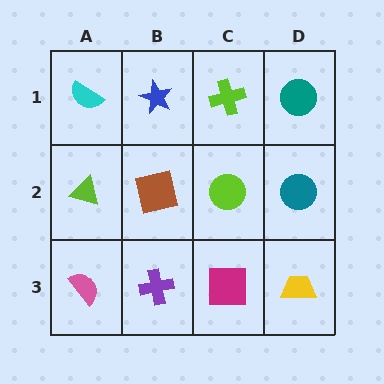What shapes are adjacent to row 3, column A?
A lime triangle (row 2, column A), a purple cross (row 3, column B).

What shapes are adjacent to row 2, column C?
A lime cross (row 1, column C), a magenta square (row 3, column C), a brown square (row 2, column B), a teal circle (row 2, column D).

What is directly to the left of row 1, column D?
A lime cross.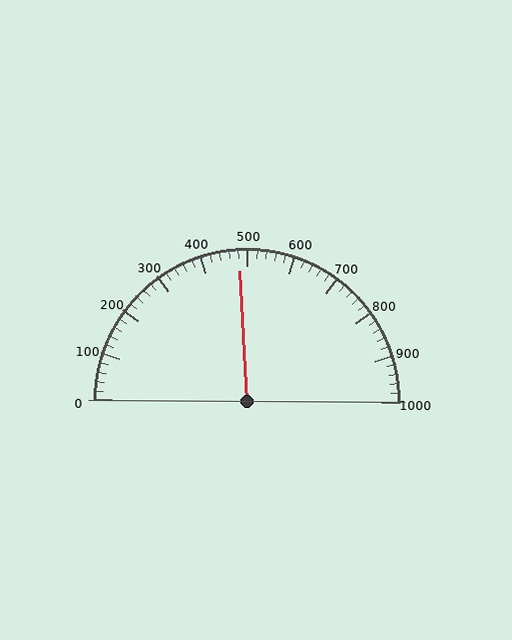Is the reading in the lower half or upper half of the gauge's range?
The reading is in the lower half of the range (0 to 1000).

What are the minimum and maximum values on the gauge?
The gauge ranges from 0 to 1000.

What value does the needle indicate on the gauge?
The needle indicates approximately 480.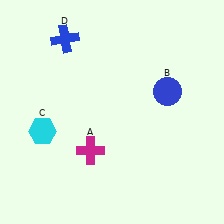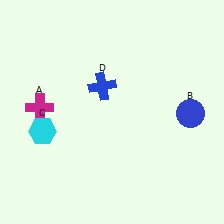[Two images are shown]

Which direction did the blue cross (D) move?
The blue cross (D) moved down.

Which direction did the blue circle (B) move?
The blue circle (B) moved right.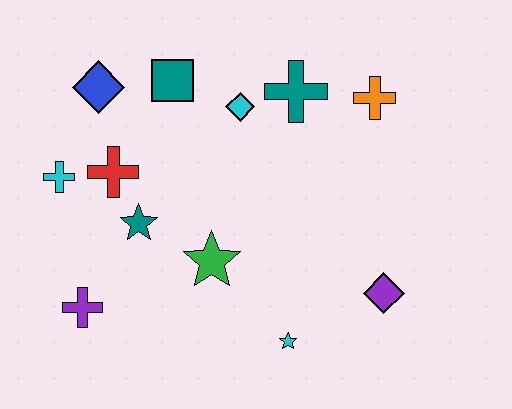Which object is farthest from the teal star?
The orange cross is farthest from the teal star.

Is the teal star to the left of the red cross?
No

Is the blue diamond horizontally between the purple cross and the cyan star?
Yes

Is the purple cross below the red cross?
Yes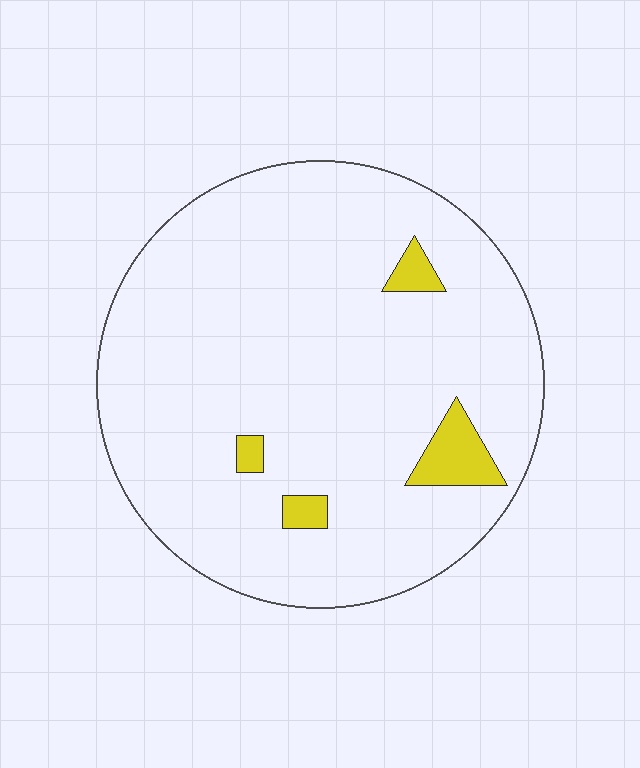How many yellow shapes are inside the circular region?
4.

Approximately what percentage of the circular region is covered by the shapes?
Approximately 5%.